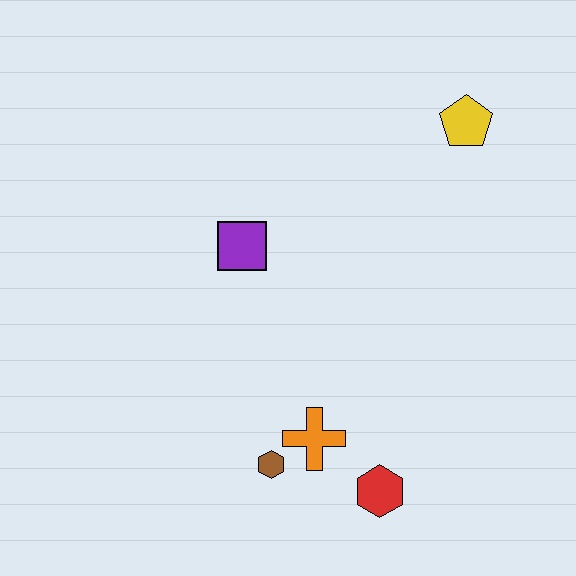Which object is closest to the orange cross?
The brown hexagon is closest to the orange cross.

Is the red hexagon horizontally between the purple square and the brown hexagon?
No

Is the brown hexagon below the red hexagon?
No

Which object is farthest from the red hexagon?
The yellow pentagon is farthest from the red hexagon.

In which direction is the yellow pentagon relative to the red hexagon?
The yellow pentagon is above the red hexagon.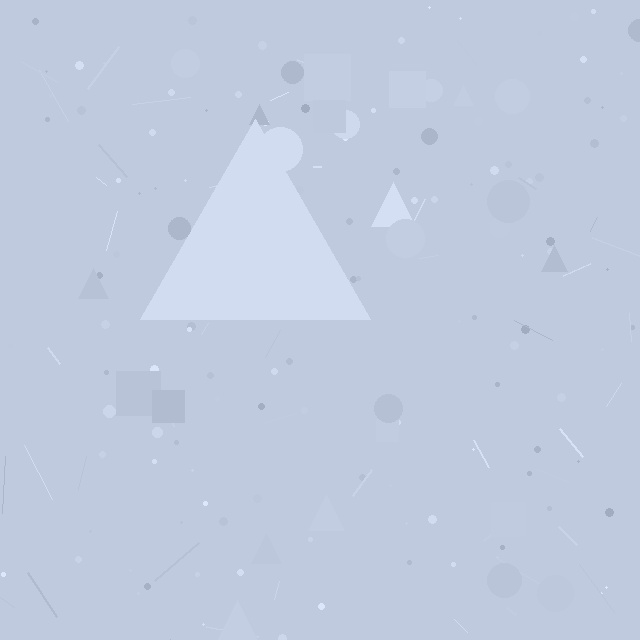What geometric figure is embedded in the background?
A triangle is embedded in the background.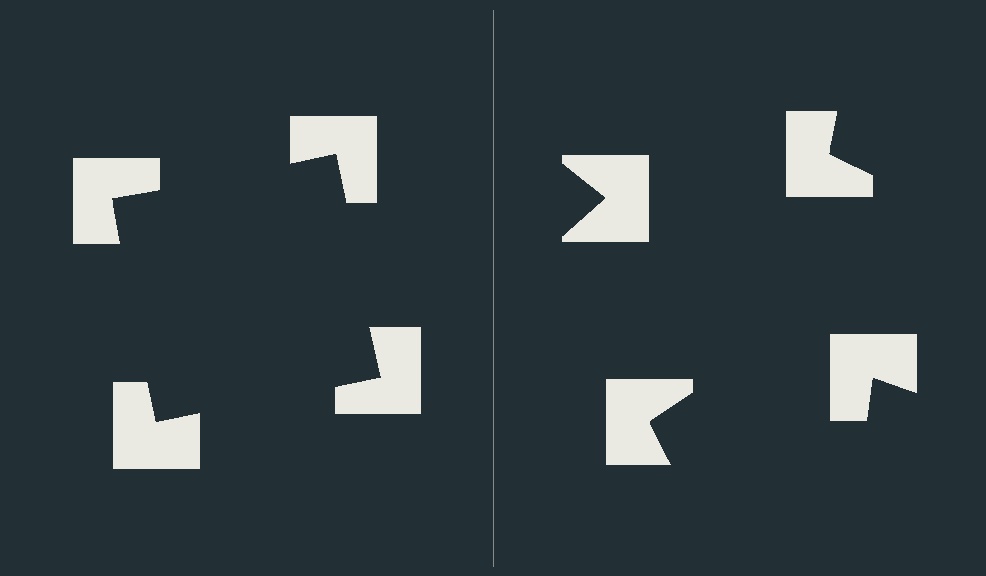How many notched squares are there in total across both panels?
8 — 4 on each side.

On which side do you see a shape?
An illusory square appears on the left side. On the right side the wedge cuts are rotated, so no coherent shape forms.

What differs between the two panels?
The notched squares are positioned identically on both sides; only the wedge orientations differ. On the left they align to a square; on the right they are misaligned.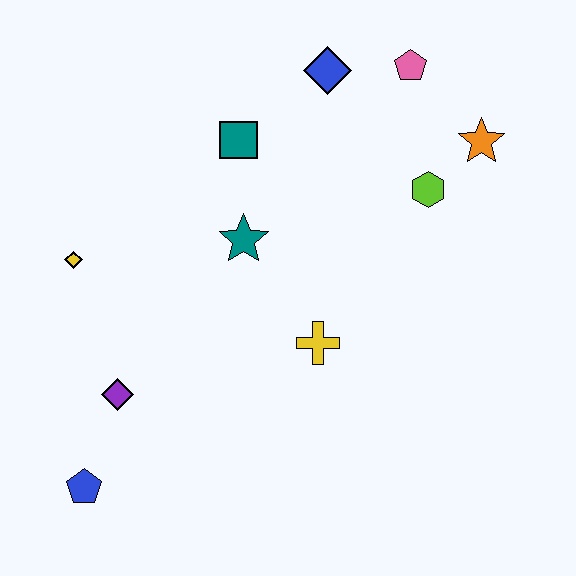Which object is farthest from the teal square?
The blue pentagon is farthest from the teal square.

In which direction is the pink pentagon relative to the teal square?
The pink pentagon is to the right of the teal square.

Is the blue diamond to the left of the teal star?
No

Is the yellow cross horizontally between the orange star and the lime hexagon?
No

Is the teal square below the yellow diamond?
No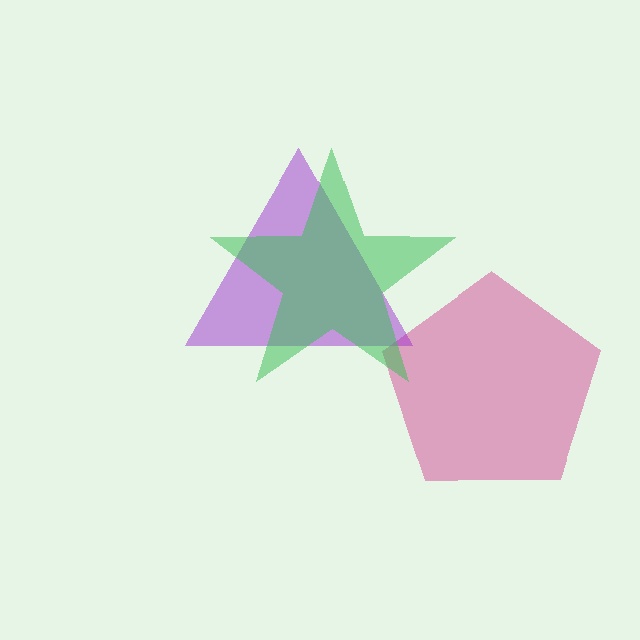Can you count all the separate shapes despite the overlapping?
Yes, there are 3 separate shapes.